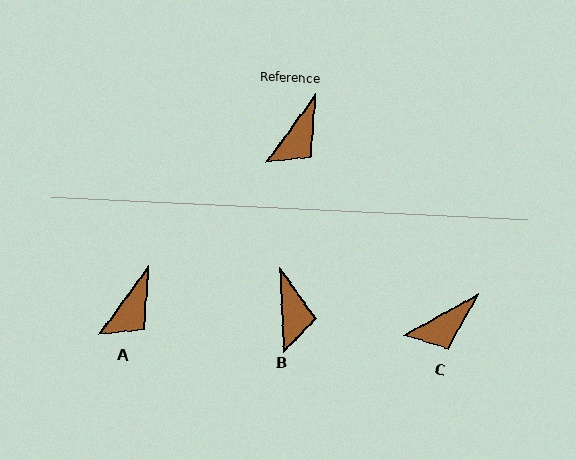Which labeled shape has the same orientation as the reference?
A.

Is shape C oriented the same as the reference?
No, it is off by about 25 degrees.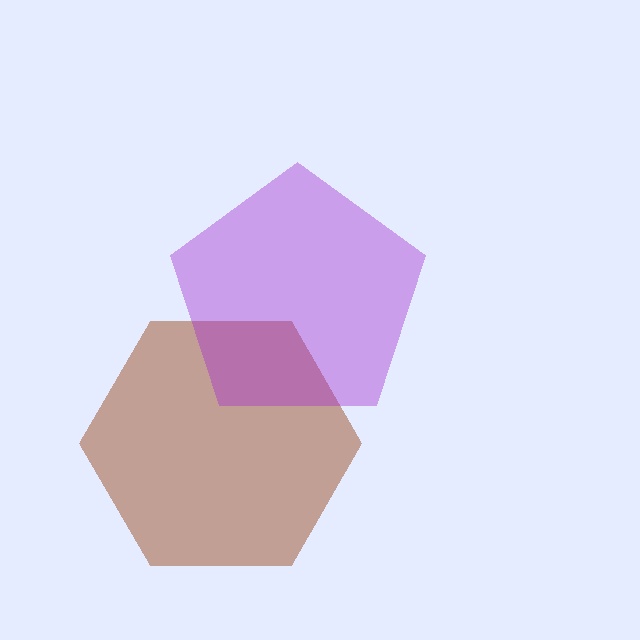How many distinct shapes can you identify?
There are 2 distinct shapes: a brown hexagon, a purple pentagon.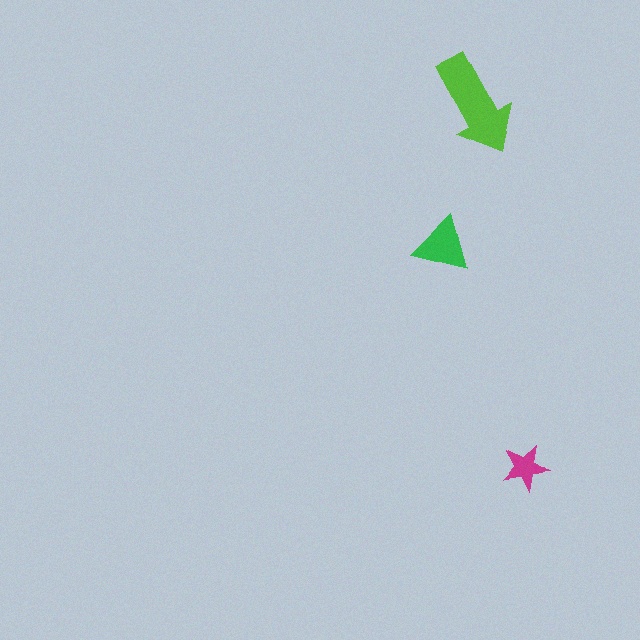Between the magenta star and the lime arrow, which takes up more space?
The lime arrow.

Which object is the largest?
The lime arrow.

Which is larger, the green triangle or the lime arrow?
The lime arrow.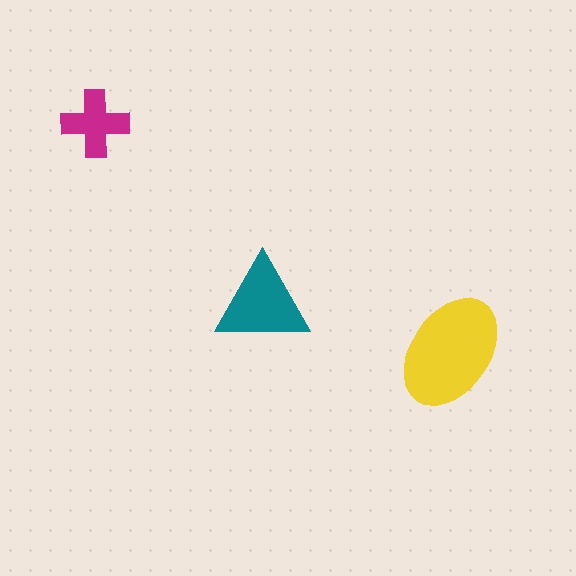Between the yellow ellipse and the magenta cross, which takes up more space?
The yellow ellipse.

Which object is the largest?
The yellow ellipse.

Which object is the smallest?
The magenta cross.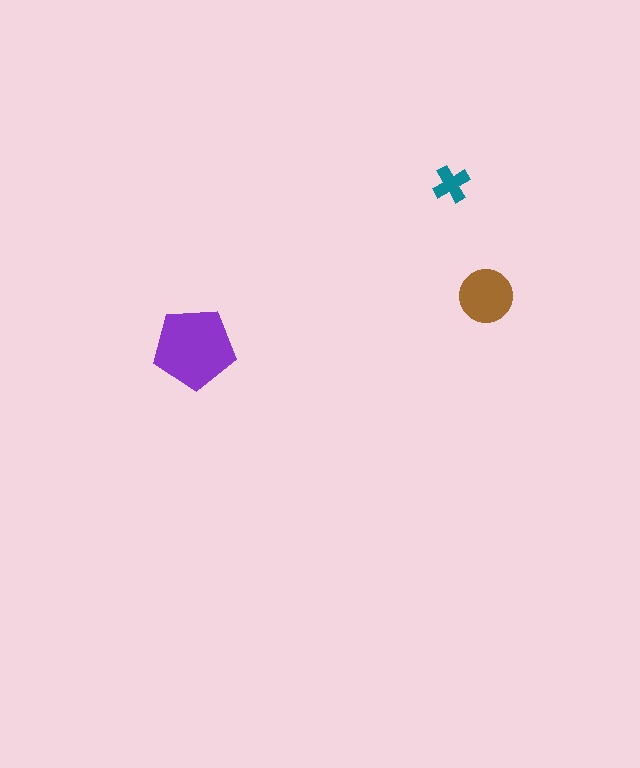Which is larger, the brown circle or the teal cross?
The brown circle.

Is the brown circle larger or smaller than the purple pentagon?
Smaller.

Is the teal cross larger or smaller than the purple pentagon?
Smaller.